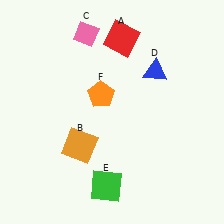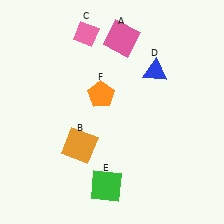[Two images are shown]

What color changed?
The square (A) changed from red in Image 1 to pink in Image 2.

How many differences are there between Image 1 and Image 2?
There is 1 difference between the two images.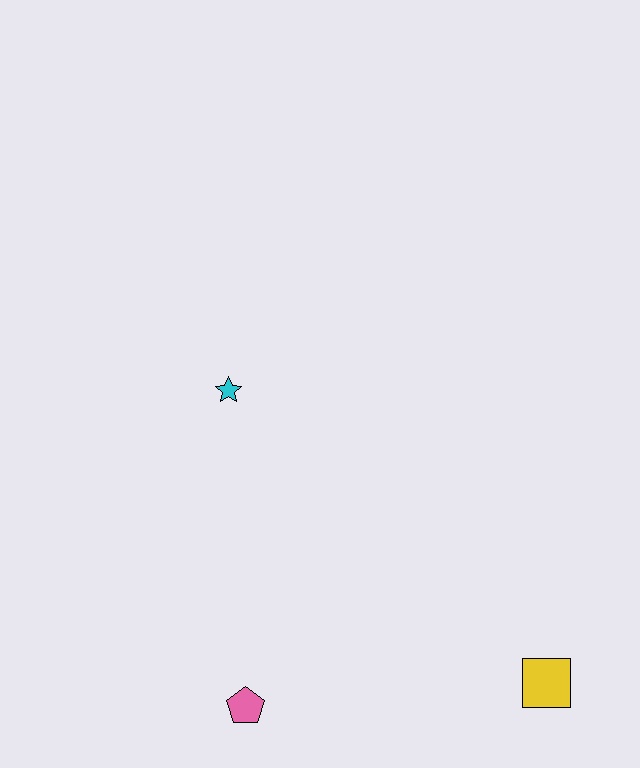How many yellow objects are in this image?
There is 1 yellow object.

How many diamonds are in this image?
There are no diamonds.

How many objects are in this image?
There are 3 objects.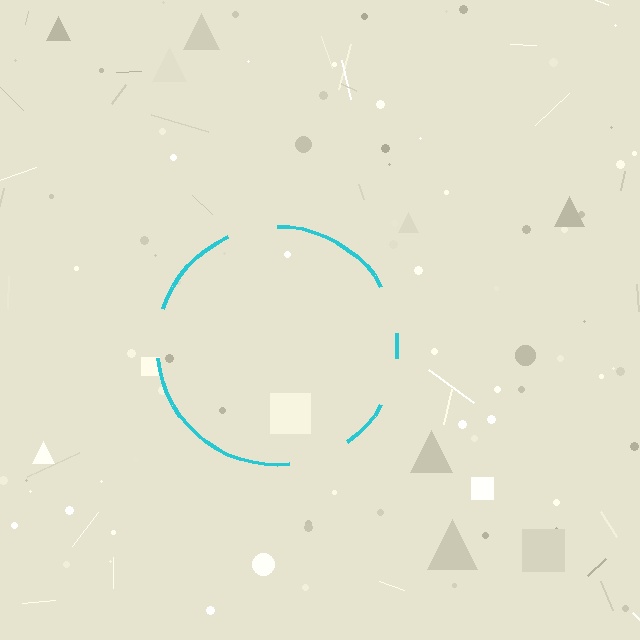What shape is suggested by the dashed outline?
The dashed outline suggests a circle.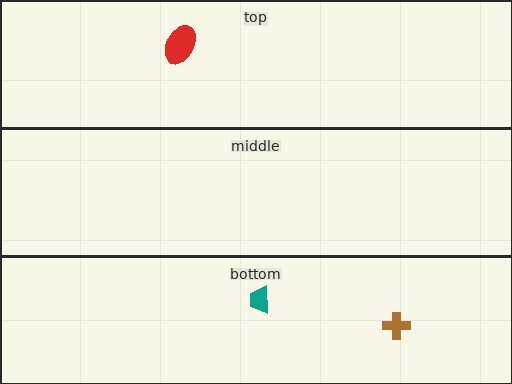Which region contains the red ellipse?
The top region.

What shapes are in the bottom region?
The brown cross, the teal trapezoid.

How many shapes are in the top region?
1.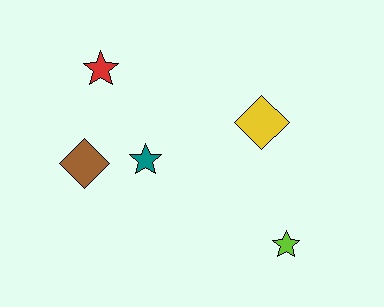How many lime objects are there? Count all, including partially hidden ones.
There is 1 lime object.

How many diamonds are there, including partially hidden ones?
There are 2 diamonds.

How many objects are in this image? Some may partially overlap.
There are 5 objects.